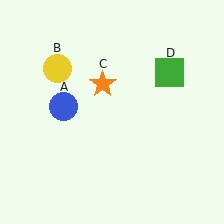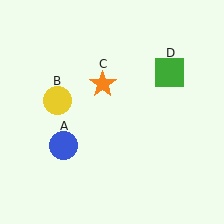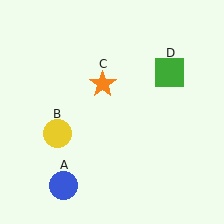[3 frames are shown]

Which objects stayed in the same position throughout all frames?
Orange star (object C) and green square (object D) remained stationary.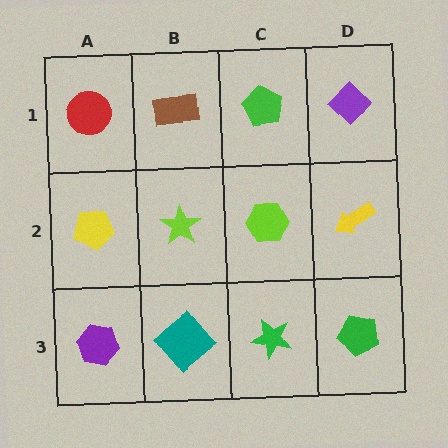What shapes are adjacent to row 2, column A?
A red circle (row 1, column A), a purple hexagon (row 3, column A), a lime star (row 2, column B).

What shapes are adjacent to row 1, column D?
A yellow arrow (row 2, column D), a green pentagon (row 1, column C).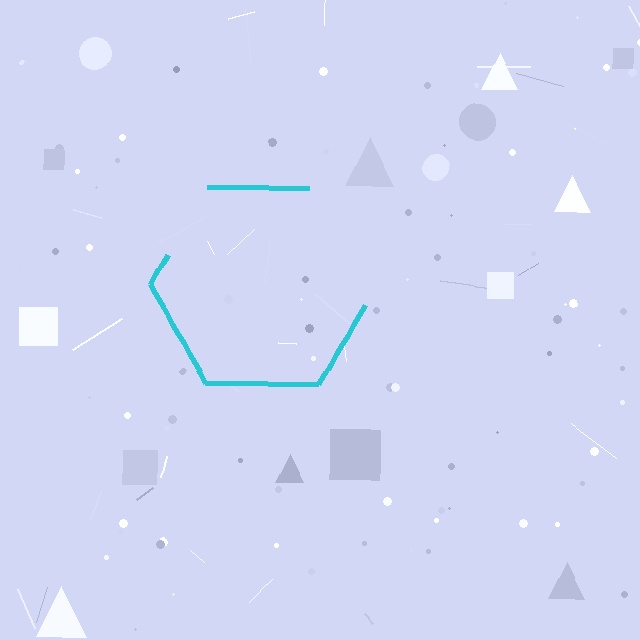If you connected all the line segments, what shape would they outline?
They would outline a hexagon.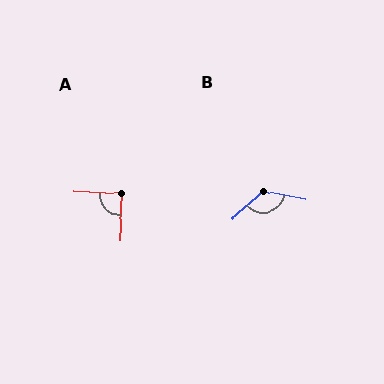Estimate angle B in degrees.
Approximately 127 degrees.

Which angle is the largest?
B, at approximately 127 degrees.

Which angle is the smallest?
A, at approximately 90 degrees.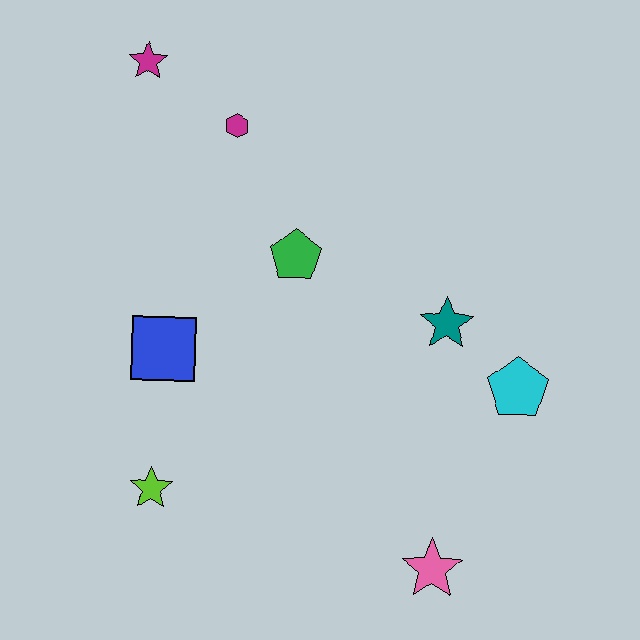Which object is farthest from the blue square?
The cyan pentagon is farthest from the blue square.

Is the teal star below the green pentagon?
Yes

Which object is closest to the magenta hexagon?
The magenta star is closest to the magenta hexagon.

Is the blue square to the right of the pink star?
No